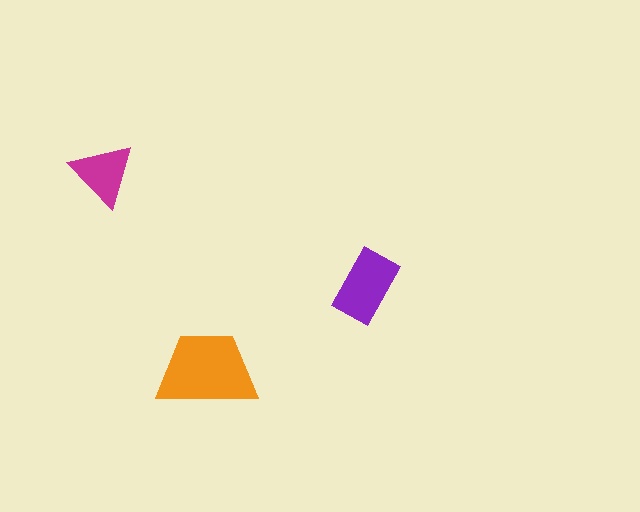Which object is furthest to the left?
The magenta triangle is leftmost.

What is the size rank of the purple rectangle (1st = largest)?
2nd.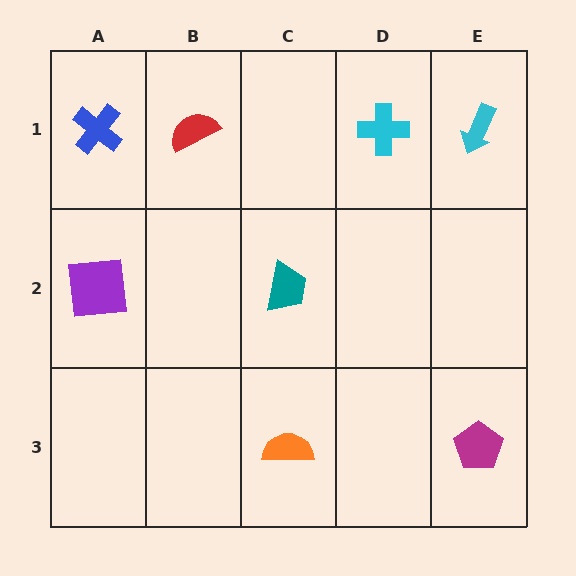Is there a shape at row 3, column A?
No, that cell is empty.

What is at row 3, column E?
A magenta pentagon.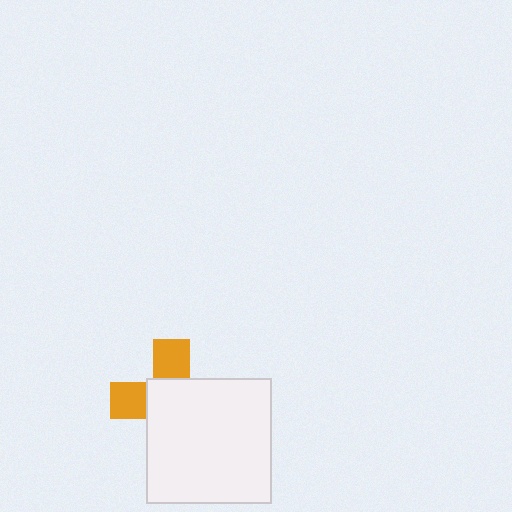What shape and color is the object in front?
The object in front is a white square.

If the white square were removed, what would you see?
You would see the complete orange cross.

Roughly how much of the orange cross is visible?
A small part of it is visible (roughly 35%).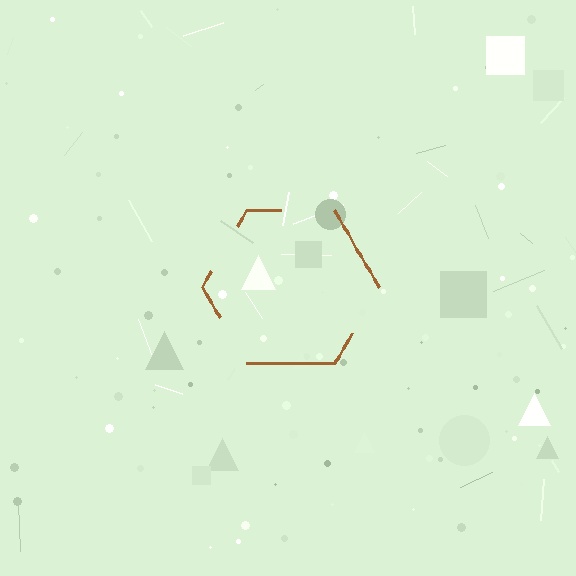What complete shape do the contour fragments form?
The contour fragments form a hexagon.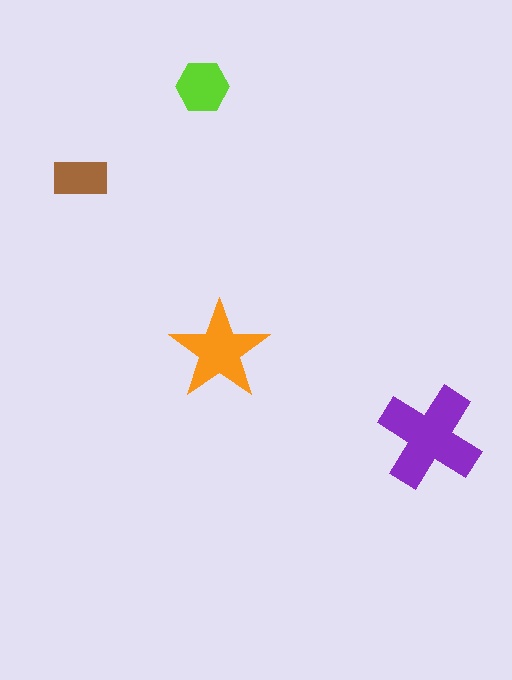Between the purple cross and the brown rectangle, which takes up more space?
The purple cross.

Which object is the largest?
The purple cross.